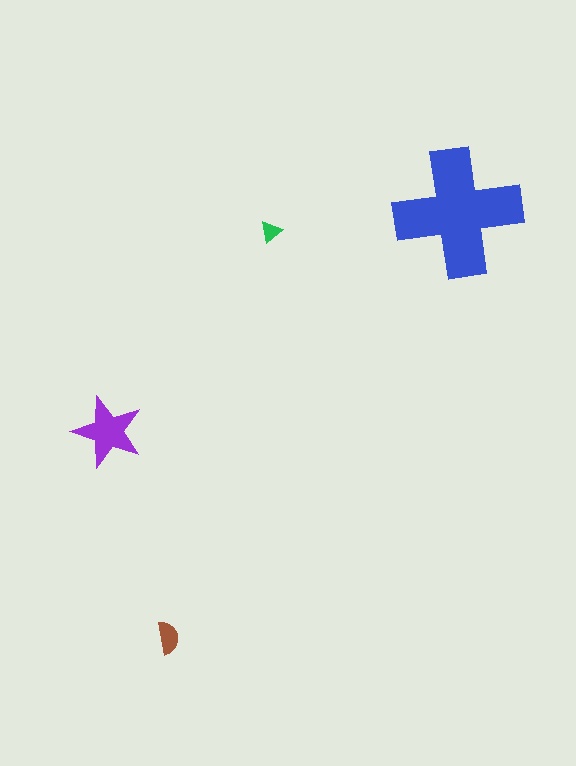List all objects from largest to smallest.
The blue cross, the purple star, the brown semicircle, the green triangle.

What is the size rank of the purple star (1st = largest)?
2nd.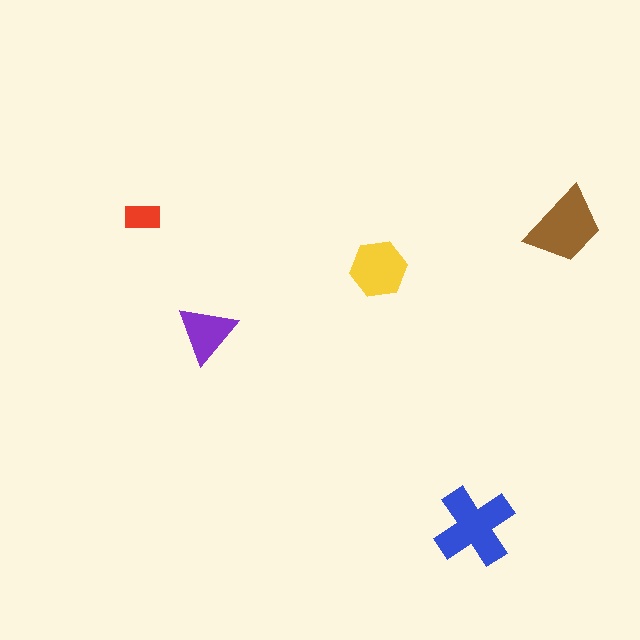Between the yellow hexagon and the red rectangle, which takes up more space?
The yellow hexagon.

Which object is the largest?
The blue cross.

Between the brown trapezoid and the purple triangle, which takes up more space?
The brown trapezoid.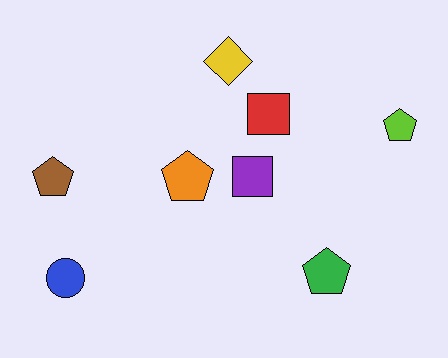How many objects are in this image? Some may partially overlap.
There are 8 objects.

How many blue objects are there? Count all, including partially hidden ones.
There is 1 blue object.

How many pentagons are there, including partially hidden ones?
There are 4 pentagons.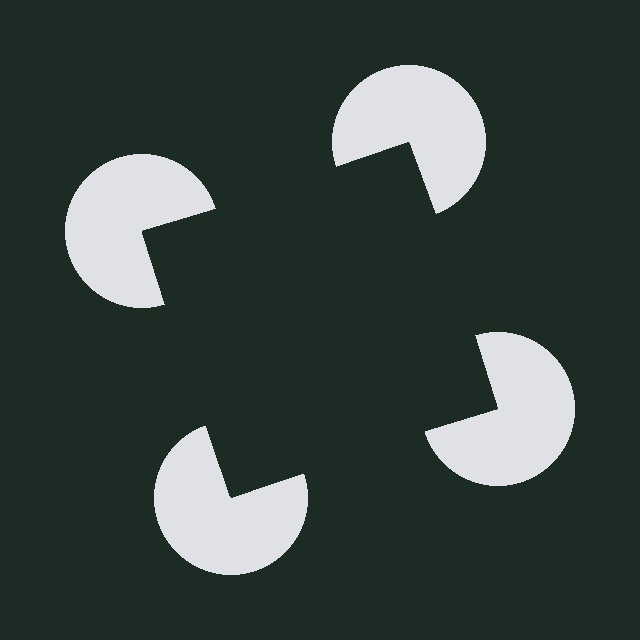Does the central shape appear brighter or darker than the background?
It typically appears slightly darker than the background, even though no actual brightness change is drawn.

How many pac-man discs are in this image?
There are 4 — one at each vertex of the illusory square.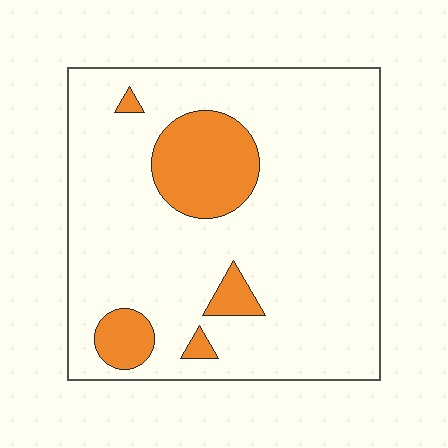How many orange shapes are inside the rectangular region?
5.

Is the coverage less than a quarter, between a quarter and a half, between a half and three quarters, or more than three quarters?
Less than a quarter.